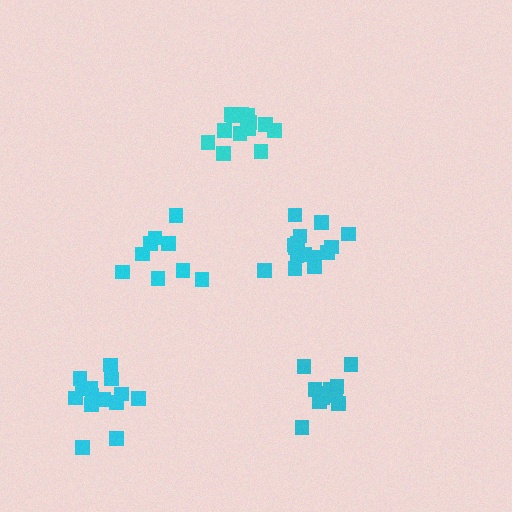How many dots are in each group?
Group 1: 15 dots, Group 2: 9 dots, Group 3: 12 dots, Group 4: 15 dots, Group 5: 14 dots (65 total).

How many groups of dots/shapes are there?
There are 5 groups.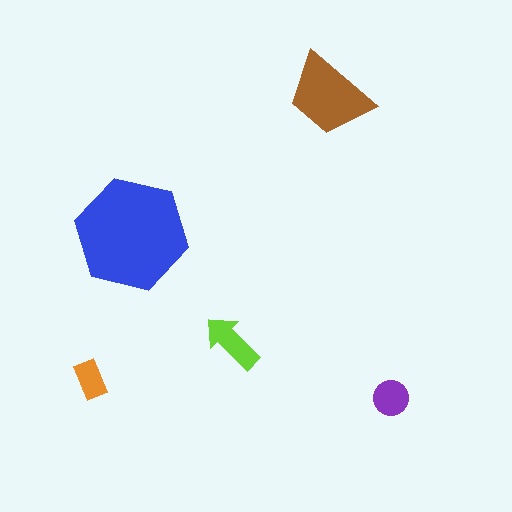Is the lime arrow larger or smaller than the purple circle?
Larger.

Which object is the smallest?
The orange rectangle.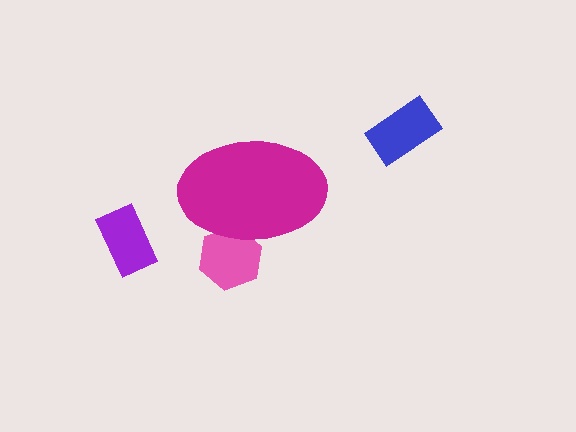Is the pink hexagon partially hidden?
Yes, the pink hexagon is partially hidden behind the magenta ellipse.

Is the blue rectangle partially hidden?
No, the blue rectangle is fully visible.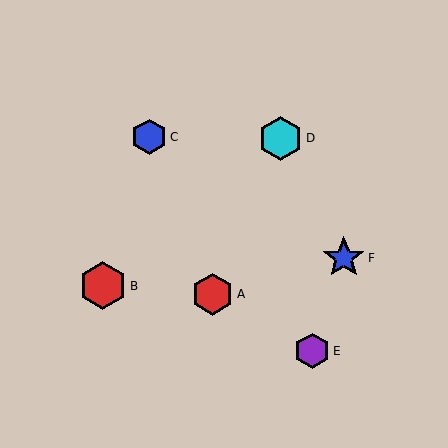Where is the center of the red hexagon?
The center of the red hexagon is at (212, 294).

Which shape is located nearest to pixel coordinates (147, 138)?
The blue hexagon (labeled C) at (149, 137) is nearest to that location.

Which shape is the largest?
The red hexagon (labeled B) is the largest.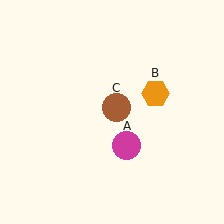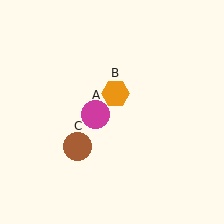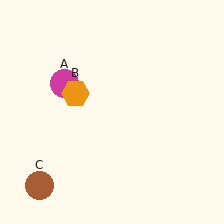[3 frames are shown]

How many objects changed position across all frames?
3 objects changed position: magenta circle (object A), orange hexagon (object B), brown circle (object C).